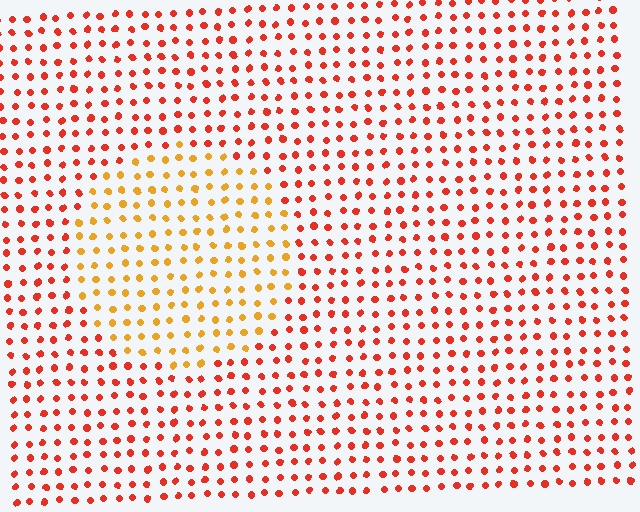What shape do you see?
I see a circle.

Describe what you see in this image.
The image is filled with small red elements in a uniform arrangement. A circle-shaped region is visible where the elements are tinted to a slightly different hue, forming a subtle color boundary.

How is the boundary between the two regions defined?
The boundary is defined purely by a slight shift in hue (about 36 degrees). Spacing, size, and orientation are identical on both sides.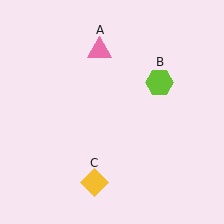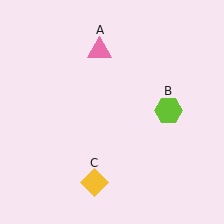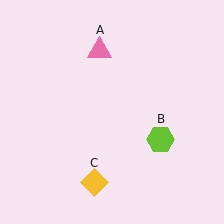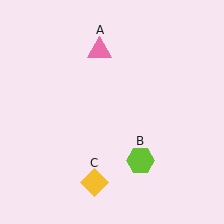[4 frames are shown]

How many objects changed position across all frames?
1 object changed position: lime hexagon (object B).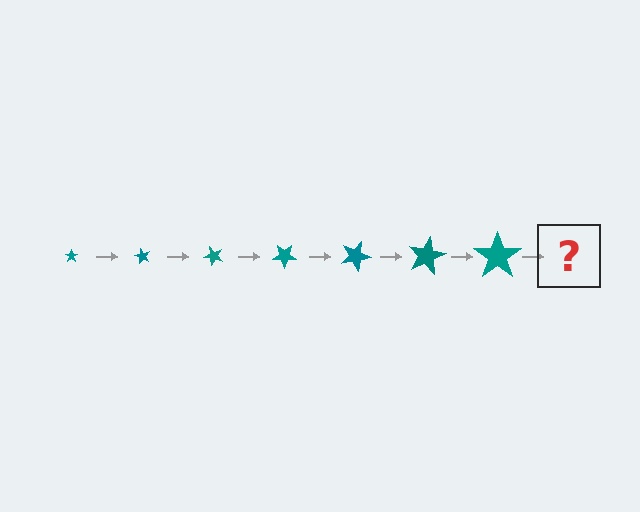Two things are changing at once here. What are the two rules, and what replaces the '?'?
The two rules are that the star grows larger each step and it rotates 60 degrees each step. The '?' should be a star, larger than the previous one and rotated 420 degrees from the start.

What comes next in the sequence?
The next element should be a star, larger than the previous one and rotated 420 degrees from the start.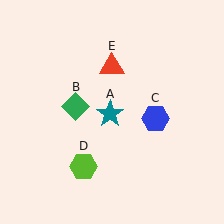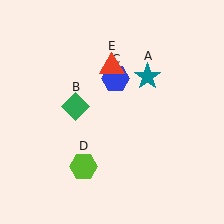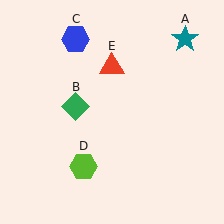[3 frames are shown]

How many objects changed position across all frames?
2 objects changed position: teal star (object A), blue hexagon (object C).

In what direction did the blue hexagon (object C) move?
The blue hexagon (object C) moved up and to the left.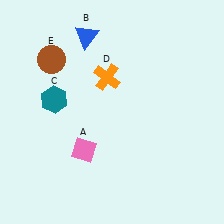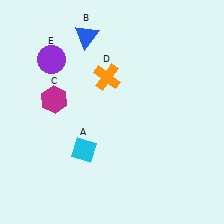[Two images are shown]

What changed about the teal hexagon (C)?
In Image 1, C is teal. In Image 2, it changed to magenta.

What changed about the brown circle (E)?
In Image 1, E is brown. In Image 2, it changed to purple.